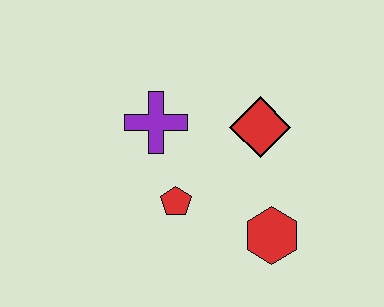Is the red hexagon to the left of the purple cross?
No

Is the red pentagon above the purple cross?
No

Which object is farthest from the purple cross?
The red hexagon is farthest from the purple cross.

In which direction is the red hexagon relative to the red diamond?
The red hexagon is below the red diamond.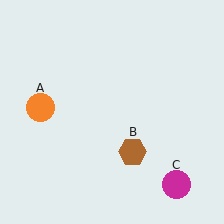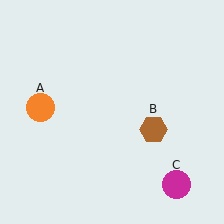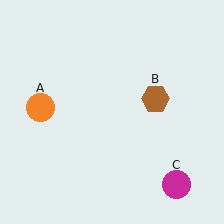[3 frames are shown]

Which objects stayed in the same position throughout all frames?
Orange circle (object A) and magenta circle (object C) remained stationary.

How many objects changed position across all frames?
1 object changed position: brown hexagon (object B).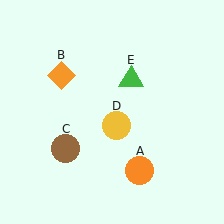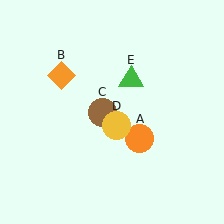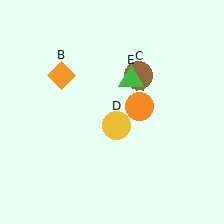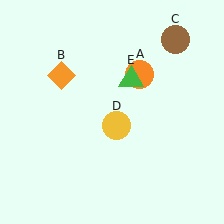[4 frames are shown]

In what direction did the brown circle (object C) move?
The brown circle (object C) moved up and to the right.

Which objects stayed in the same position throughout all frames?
Orange diamond (object B) and yellow circle (object D) and green triangle (object E) remained stationary.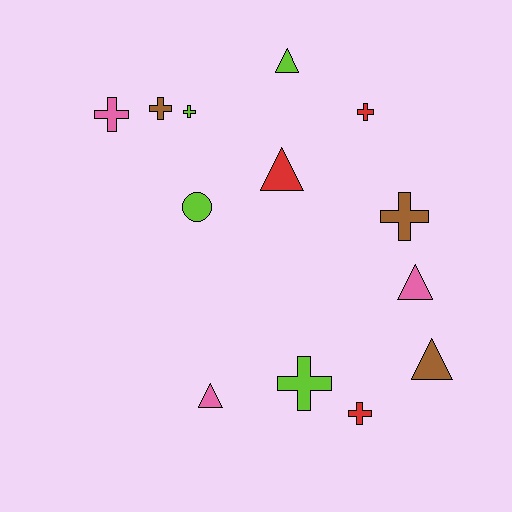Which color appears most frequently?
Lime, with 4 objects.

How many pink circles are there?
There are no pink circles.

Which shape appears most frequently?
Cross, with 7 objects.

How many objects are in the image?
There are 13 objects.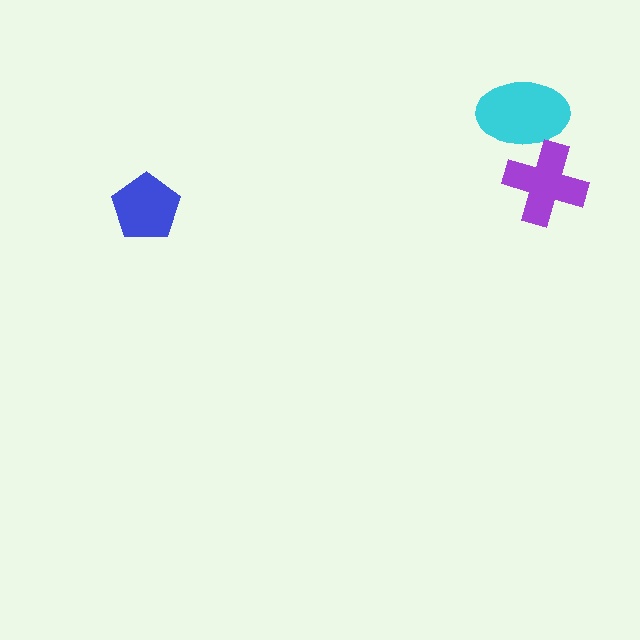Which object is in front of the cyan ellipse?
The purple cross is in front of the cyan ellipse.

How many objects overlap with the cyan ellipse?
1 object overlaps with the cyan ellipse.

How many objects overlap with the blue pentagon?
0 objects overlap with the blue pentagon.